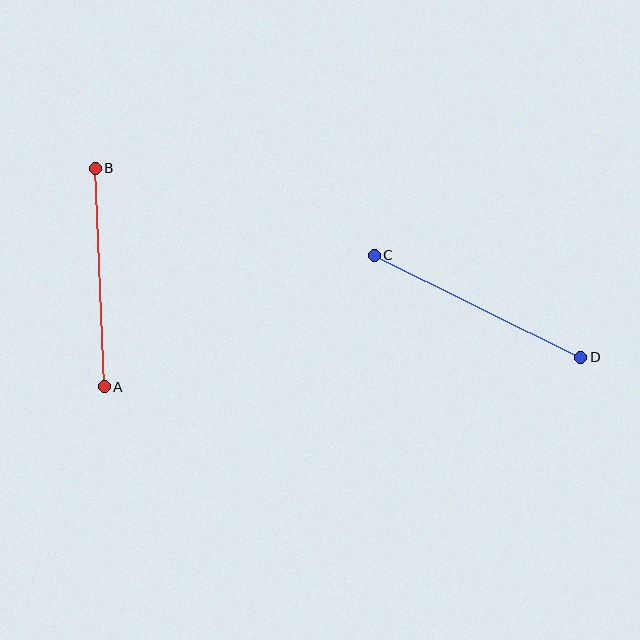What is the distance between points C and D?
The distance is approximately 230 pixels.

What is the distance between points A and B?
The distance is approximately 219 pixels.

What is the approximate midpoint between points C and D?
The midpoint is at approximately (477, 306) pixels.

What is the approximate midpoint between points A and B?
The midpoint is at approximately (100, 277) pixels.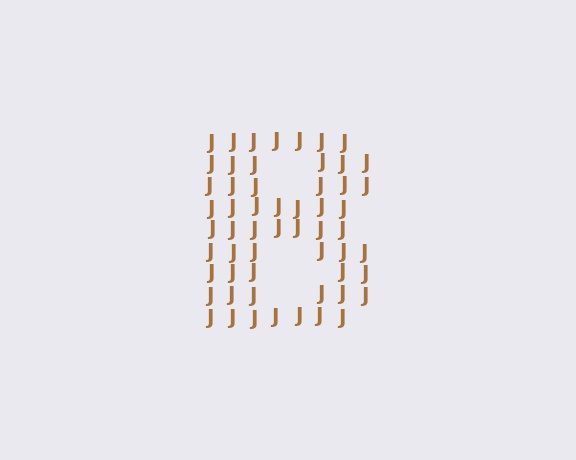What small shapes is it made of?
It is made of small letter J's.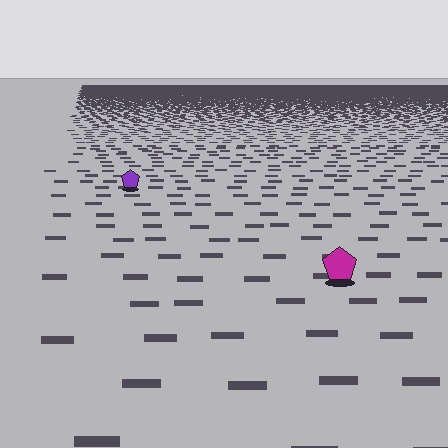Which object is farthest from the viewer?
The purple pentagon is farthest from the viewer. It appears smaller and the ground texture around it is denser.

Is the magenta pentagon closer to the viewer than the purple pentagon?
Yes. The magenta pentagon is closer — you can tell from the texture gradient: the ground texture is coarser near it.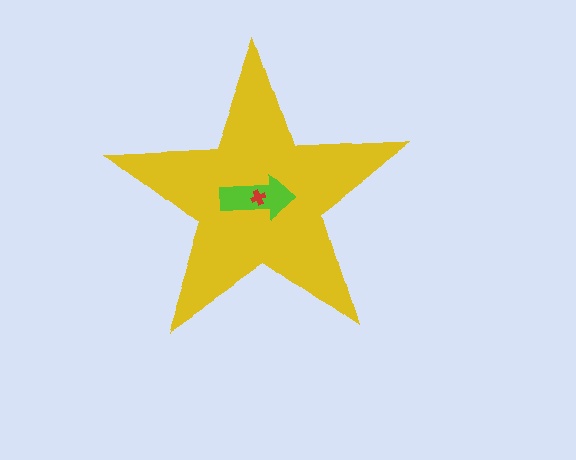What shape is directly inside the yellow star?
The lime arrow.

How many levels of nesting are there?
3.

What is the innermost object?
The red cross.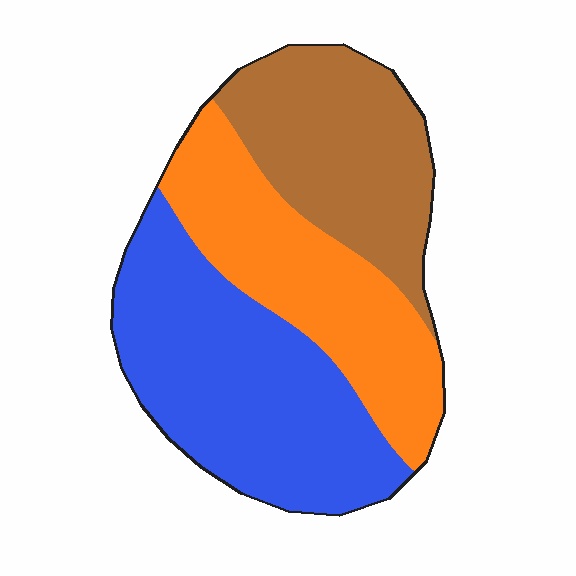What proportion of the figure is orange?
Orange covers roughly 30% of the figure.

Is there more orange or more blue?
Blue.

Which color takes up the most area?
Blue, at roughly 40%.